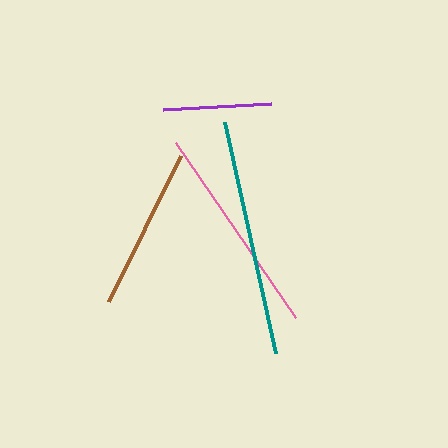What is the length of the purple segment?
The purple segment is approximately 108 pixels long.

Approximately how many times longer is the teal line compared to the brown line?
The teal line is approximately 1.5 times the length of the brown line.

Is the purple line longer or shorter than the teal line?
The teal line is longer than the purple line.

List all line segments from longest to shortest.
From longest to shortest: teal, pink, brown, purple.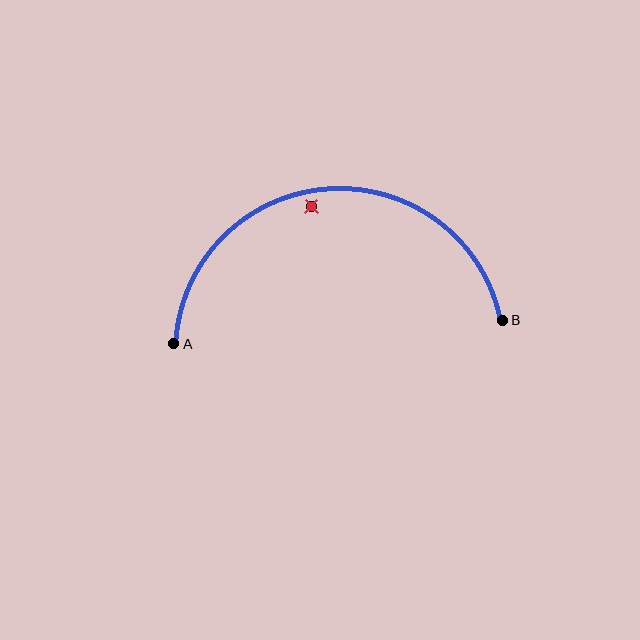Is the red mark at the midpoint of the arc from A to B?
No — the red mark does not lie on the arc at all. It sits slightly inside the curve.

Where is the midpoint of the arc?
The arc midpoint is the point on the curve farthest from the straight line joining A and B. It sits above that line.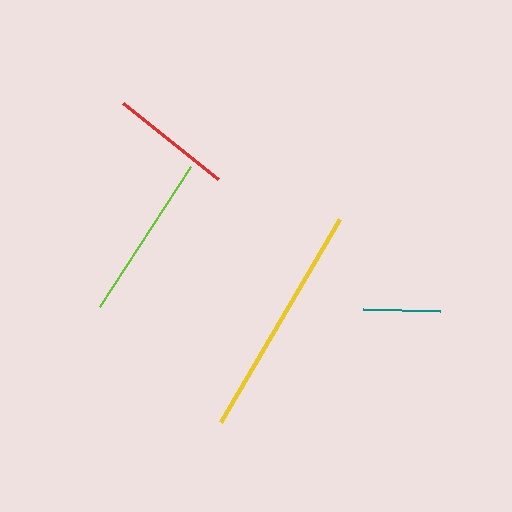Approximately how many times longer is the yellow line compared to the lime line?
The yellow line is approximately 1.4 times the length of the lime line.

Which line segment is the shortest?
The teal line is the shortest at approximately 78 pixels.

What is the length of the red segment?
The red segment is approximately 122 pixels long.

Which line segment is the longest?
The yellow line is the longest at approximately 235 pixels.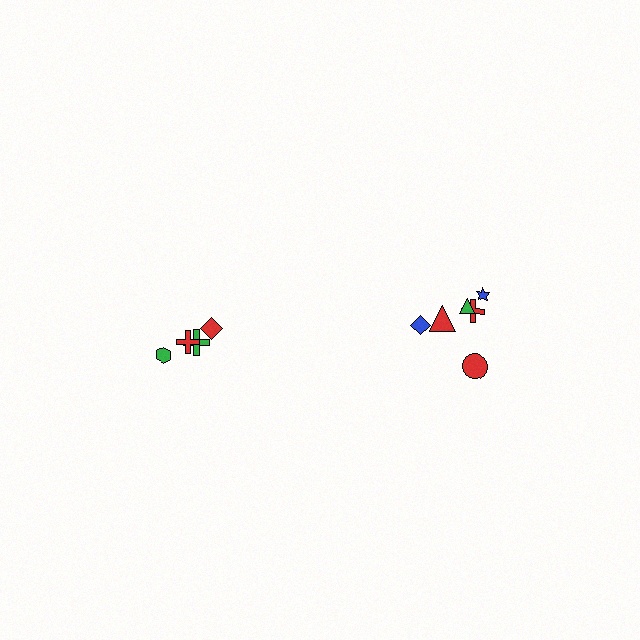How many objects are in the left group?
There are 4 objects.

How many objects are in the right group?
There are 6 objects.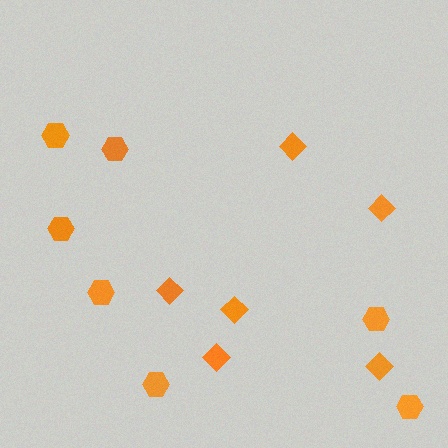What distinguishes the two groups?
There are 2 groups: one group of hexagons (7) and one group of diamonds (6).